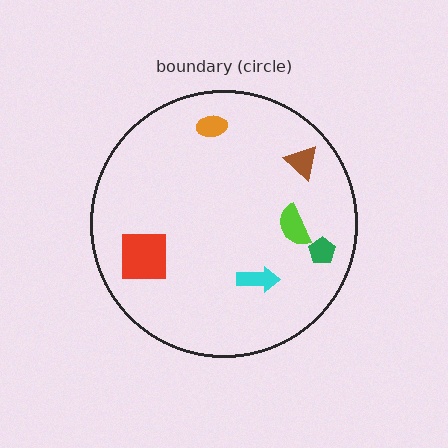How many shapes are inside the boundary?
6 inside, 0 outside.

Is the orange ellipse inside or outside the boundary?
Inside.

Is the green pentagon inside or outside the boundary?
Inside.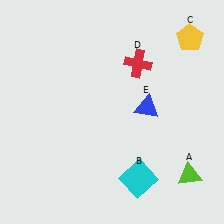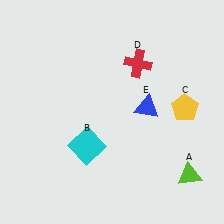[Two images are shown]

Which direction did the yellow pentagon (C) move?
The yellow pentagon (C) moved down.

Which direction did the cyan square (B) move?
The cyan square (B) moved left.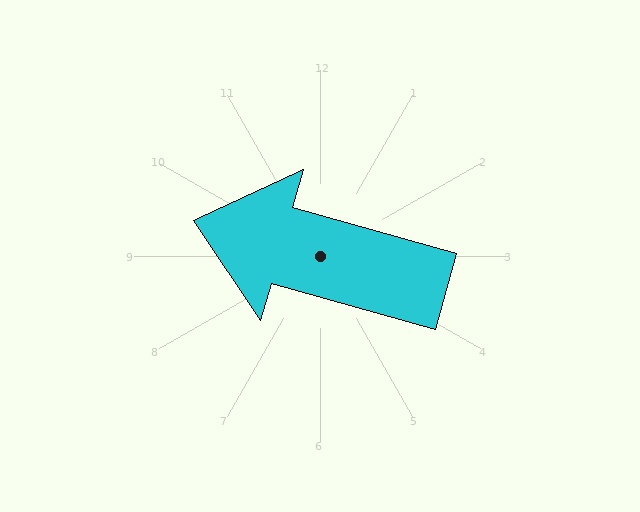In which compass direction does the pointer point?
West.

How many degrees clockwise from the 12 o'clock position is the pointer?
Approximately 286 degrees.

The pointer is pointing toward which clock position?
Roughly 10 o'clock.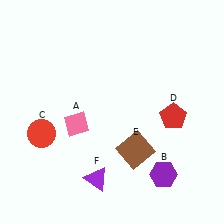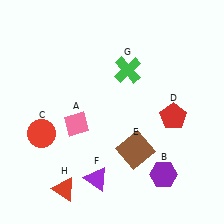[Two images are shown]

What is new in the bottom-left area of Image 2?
A red triangle (H) was added in the bottom-left area of Image 2.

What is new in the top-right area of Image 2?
A green cross (G) was added in the top-right area of Image 2.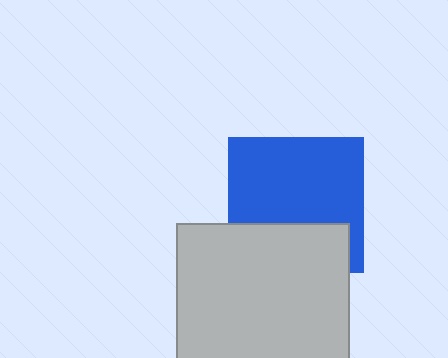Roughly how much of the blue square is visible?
Most of it is visible (roughly 67%).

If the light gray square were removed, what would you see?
You would see the complete blue square.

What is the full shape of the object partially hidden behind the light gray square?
The partially hidden object is a blue square.